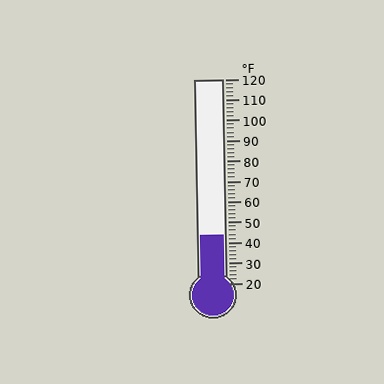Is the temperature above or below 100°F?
The temperature is below 100°F.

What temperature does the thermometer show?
The thermometer shows approximately 44°F.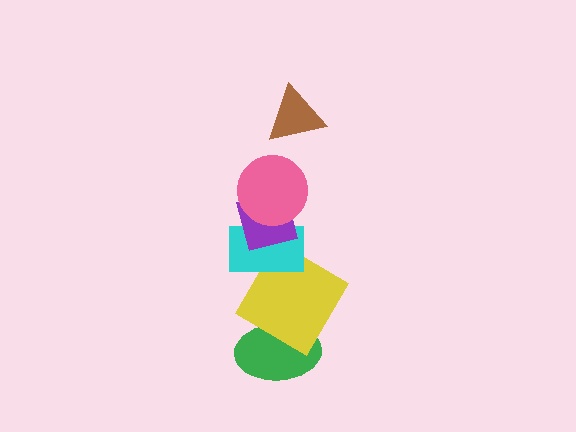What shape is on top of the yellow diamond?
The cyan rectangle is on top of the yellow diamond.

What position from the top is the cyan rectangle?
The cyan rectangle is 4th from the top.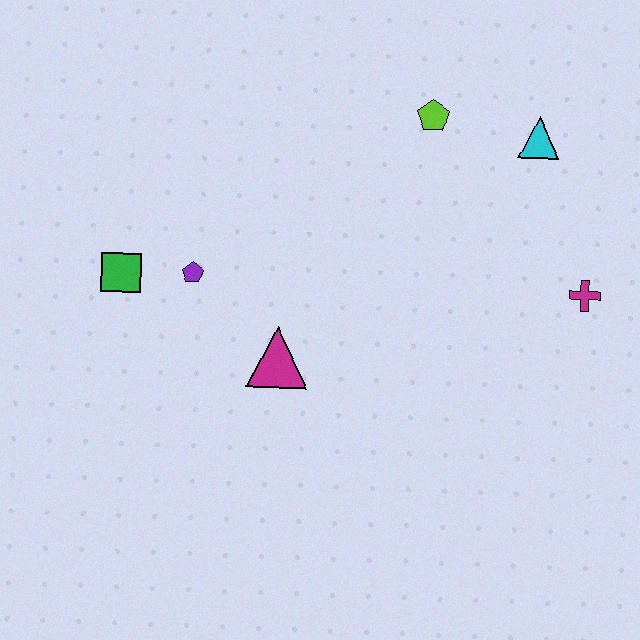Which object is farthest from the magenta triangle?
The cyan triangle is farthest from the magenta triangle.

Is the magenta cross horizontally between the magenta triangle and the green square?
No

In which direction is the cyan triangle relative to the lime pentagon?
The cyan triangle is to the right of the lime pentagon.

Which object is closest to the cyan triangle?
The lime pentagon is closest to the cyan triangle.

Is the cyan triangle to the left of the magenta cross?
Yes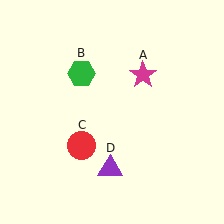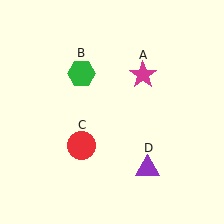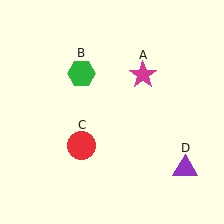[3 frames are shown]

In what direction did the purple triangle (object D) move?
The purple triangle (object D) moved right.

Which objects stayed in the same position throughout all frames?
Magenta star (object A) and green hexagon (object B) and red circle (object C) remained stationary.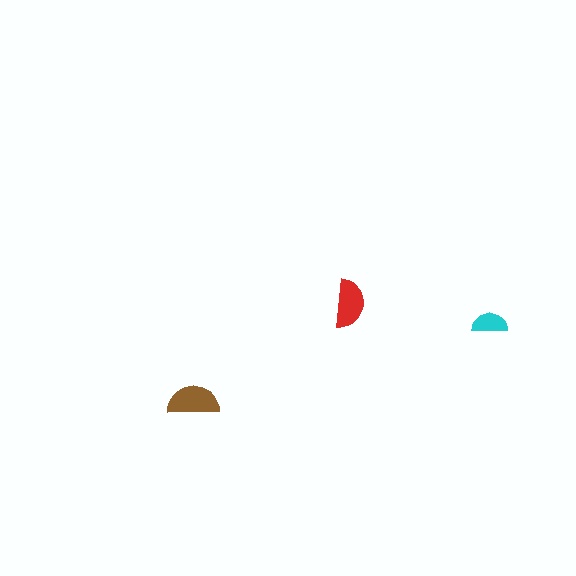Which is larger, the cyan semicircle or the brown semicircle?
The brown one.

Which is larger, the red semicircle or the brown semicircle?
The brown one.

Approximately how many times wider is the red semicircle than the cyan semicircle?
About 1.5 times wider.